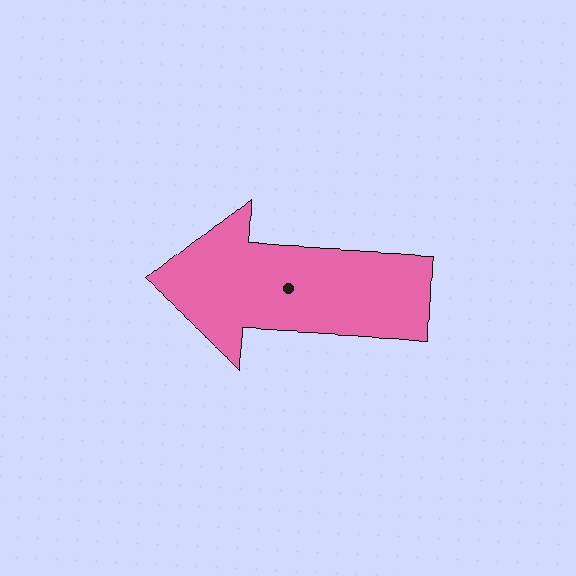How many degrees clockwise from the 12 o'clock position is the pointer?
Approximately 272 degrees.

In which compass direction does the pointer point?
West.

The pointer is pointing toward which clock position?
Roughly 9 o'clock.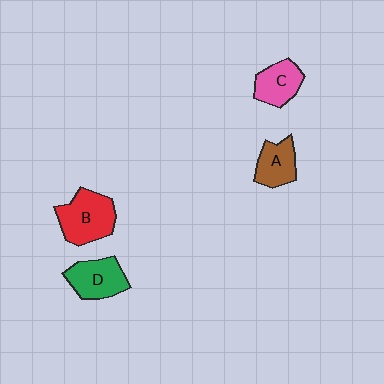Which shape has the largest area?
Shape B (red).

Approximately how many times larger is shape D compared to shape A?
Approximately 1.2 times.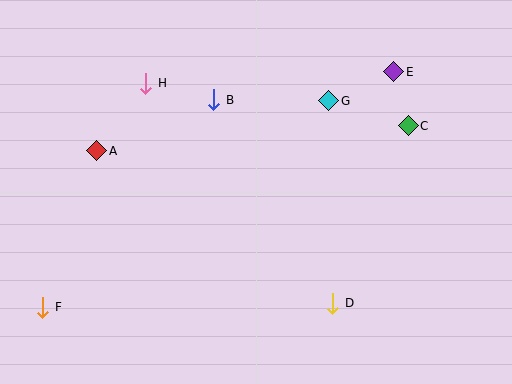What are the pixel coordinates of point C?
Point C is at (408, 126).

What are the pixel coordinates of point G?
Point G is at (329, 101).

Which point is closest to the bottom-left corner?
Point F is closest to the bottom-left corner.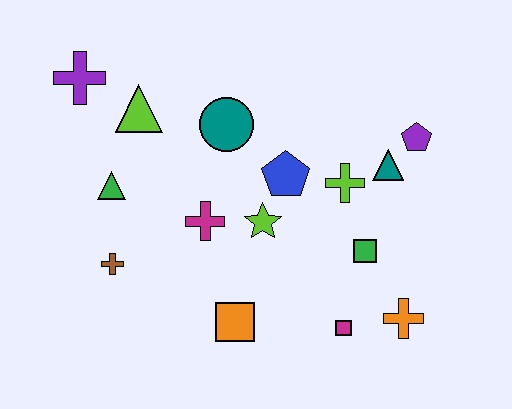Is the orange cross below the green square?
Yes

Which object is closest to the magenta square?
The orange cross is closest to the magenta square.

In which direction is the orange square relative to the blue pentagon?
The orange square is below the blue pentagon.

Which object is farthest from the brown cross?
The purple pentagon is farthest from the brown cross.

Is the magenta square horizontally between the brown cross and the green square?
Yes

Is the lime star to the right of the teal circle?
Yes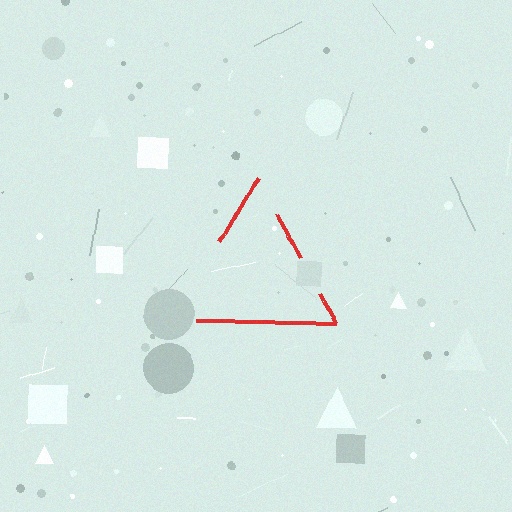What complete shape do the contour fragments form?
The contour fragments form a triangle.